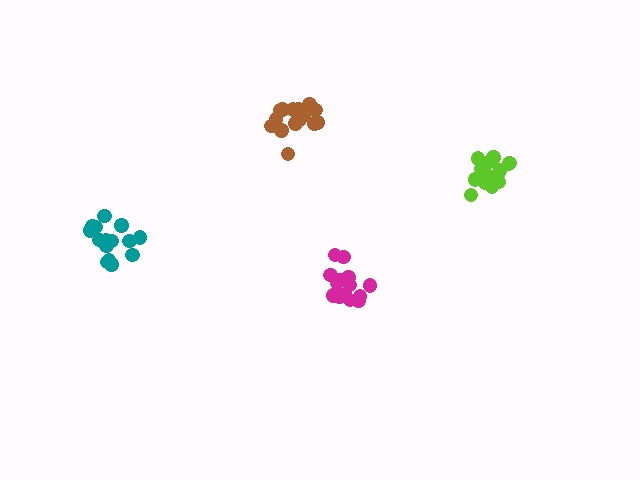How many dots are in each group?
Group 1: 15 dots, Group 2: 17 dots, Group 3: 20 dots, Group 4: 18 dots (70 total).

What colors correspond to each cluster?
The clusters are colored: magenta, teal, lime, brown.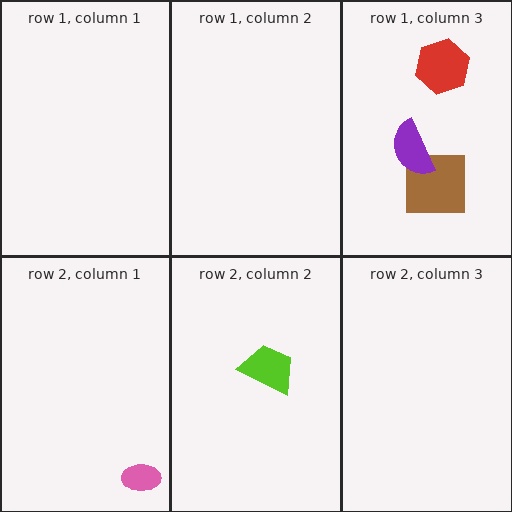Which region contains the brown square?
The row 1, column 3 region.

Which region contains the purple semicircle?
The row 1, column 3 region.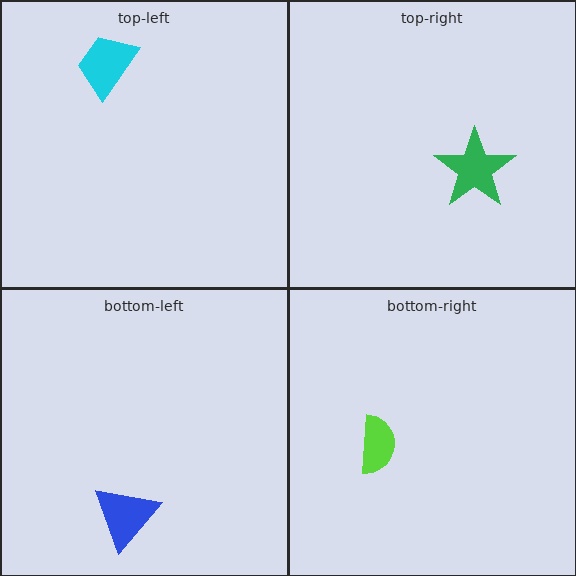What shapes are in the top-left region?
The cyan trapezoid.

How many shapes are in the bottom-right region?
1.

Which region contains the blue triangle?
The bottom-left region.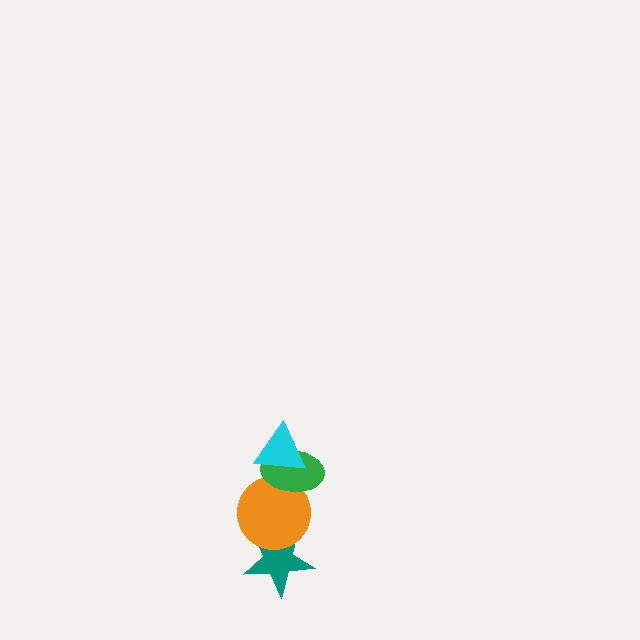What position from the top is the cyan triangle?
The cyan triangle is 1st from the top.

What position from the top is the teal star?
The teal star is 4th from the top.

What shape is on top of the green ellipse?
The cyan triangle is on top of the green ellipse.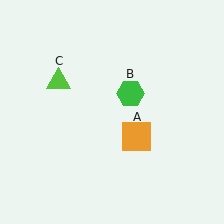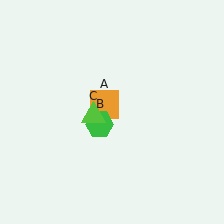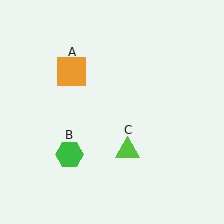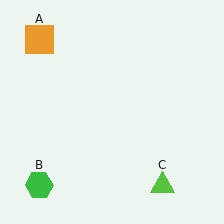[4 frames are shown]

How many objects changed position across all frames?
3 objects changed position: orange square (object A), green hexagon (object B), lime triangle (object C).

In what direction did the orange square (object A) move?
The orange square (object A) moved up and to the left.